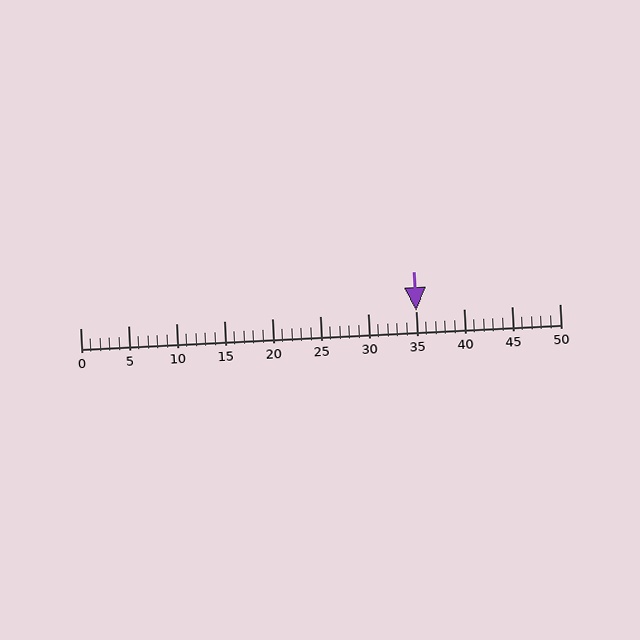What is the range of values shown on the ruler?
The ruler shows values from 0 to 50.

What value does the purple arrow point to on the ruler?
The purple arrow points to approximately 35.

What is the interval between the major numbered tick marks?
The major tick marks are spaced 5 units apart.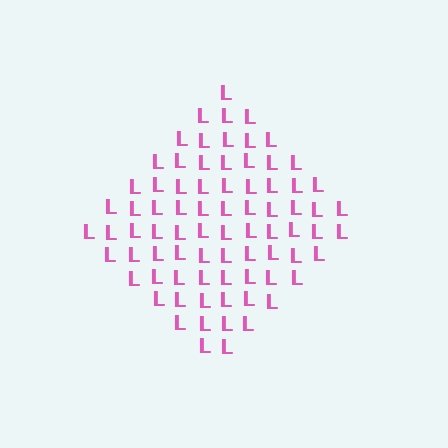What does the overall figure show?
The overall figure shows a diamond.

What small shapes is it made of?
It is made of small letter L's.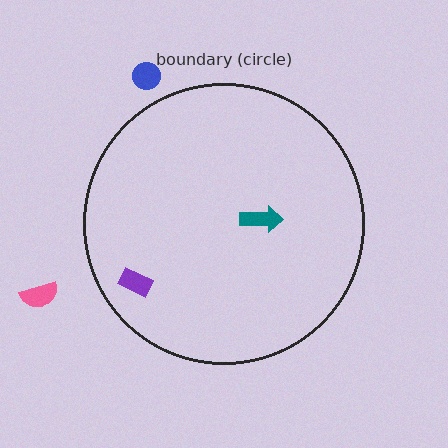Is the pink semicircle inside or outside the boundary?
Outside.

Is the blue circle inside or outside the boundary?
Outside.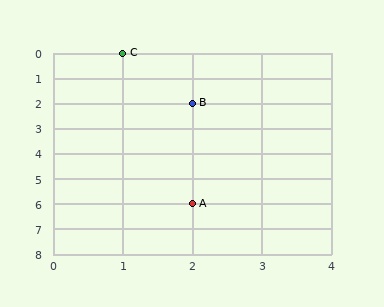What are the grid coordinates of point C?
Point C is at grid coordinates (1, 0).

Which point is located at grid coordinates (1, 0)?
Point C is at (1, 0).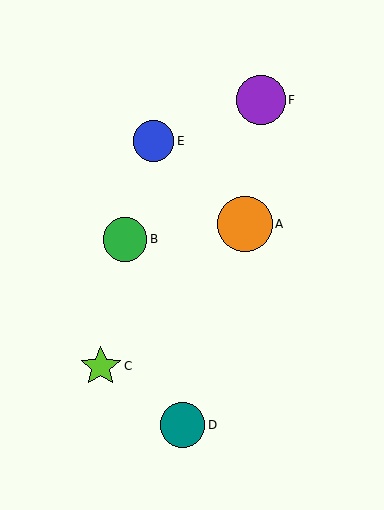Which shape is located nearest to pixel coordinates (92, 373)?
The lime star (labeled C) at (101, 366) is nearest to that location.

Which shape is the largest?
The orange circle (labeled A) is the largest.